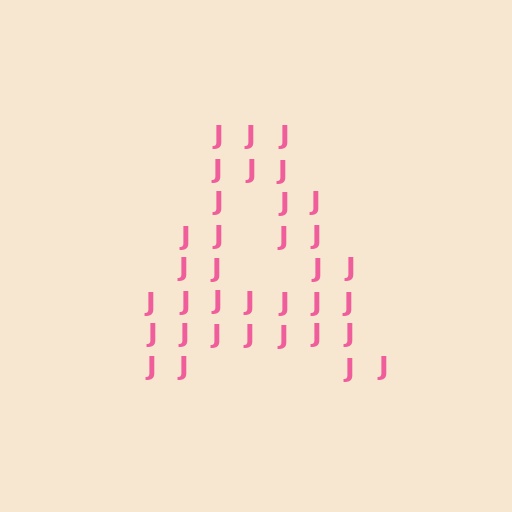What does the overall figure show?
The overall figure shows the letter A.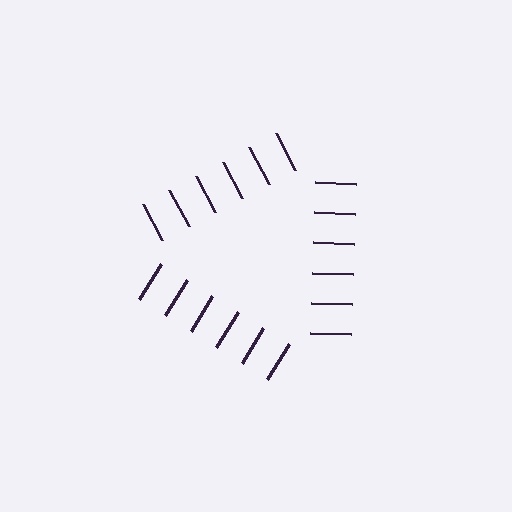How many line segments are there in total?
18 — 6 along each of the 3 edges.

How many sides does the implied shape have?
3 sides — the line-ends trace a triangle.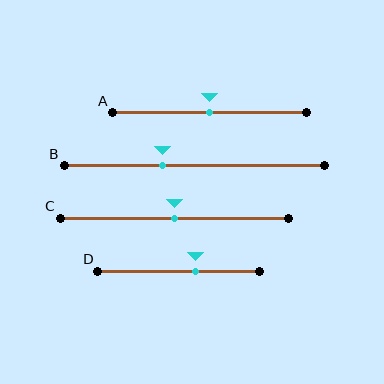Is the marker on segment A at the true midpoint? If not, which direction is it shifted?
Yes, the marker on segment A is at the true midpoint.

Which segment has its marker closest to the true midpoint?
Segment A has its marker closest to the true midpoint.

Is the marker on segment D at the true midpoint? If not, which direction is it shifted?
No, the marker on segment D is shifted to the right by about 11% of the segment length.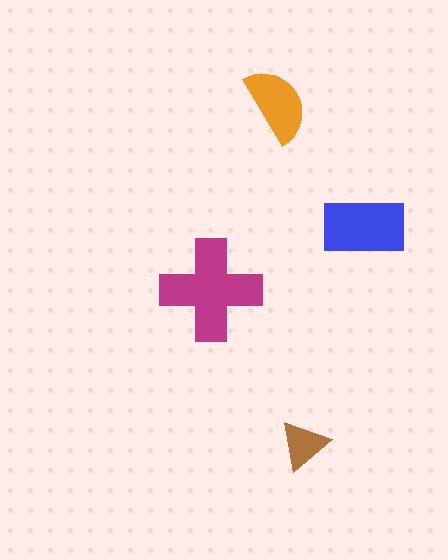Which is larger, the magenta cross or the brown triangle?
The magenta cross.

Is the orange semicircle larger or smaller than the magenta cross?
Smaller.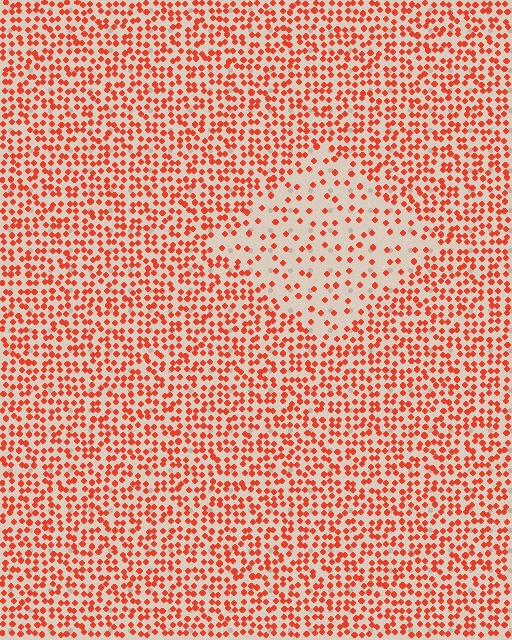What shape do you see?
I see a diamond.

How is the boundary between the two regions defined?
The boundary is defined by a change in element density (approximately 2.5x ratio). All elements are the same color, size, and shape.